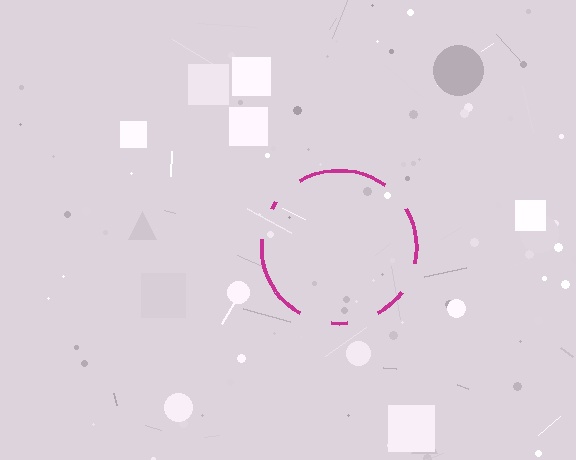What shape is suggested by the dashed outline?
The dashed outline suggests a circle.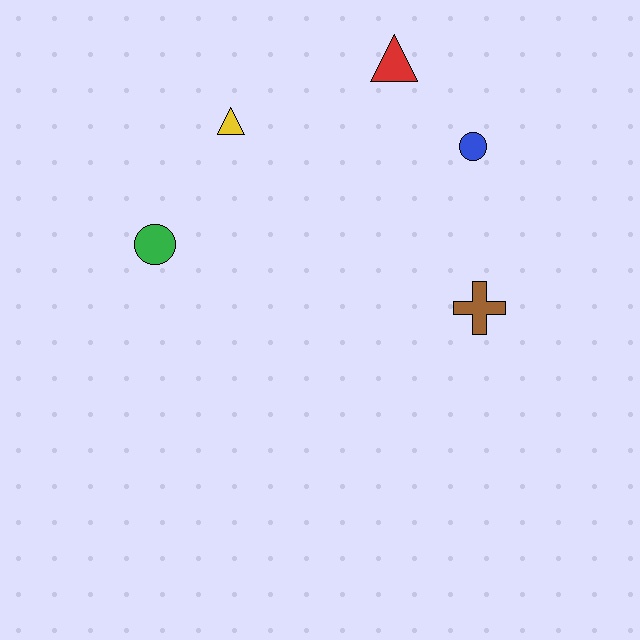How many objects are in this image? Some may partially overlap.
There are 5 objects.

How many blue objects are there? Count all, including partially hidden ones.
There is 1 blue object.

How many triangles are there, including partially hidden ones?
There are 2 triangles.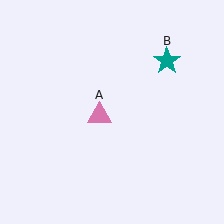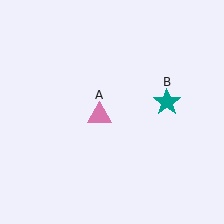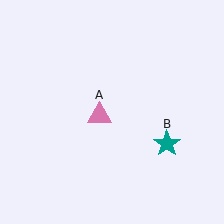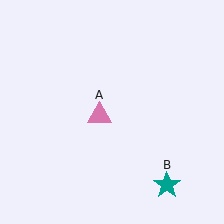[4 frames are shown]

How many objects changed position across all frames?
1 object changed position: teal star (object B).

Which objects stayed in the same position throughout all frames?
Pink triangle (object A) remained stationary.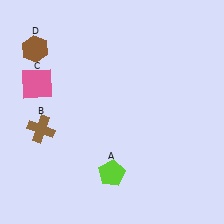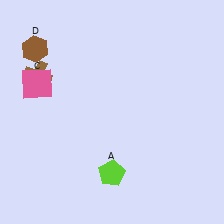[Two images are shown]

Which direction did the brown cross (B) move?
The brown cross (B) moved up.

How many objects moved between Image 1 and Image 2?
1 object moved between the two images.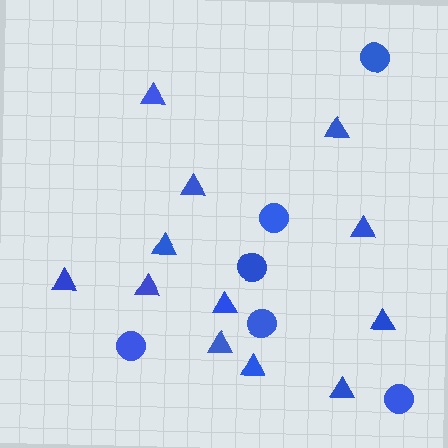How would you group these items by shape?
There are 2 groups: one group of circles (6) and one group of triangles (12).